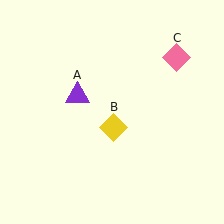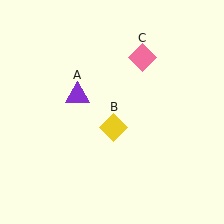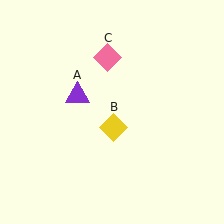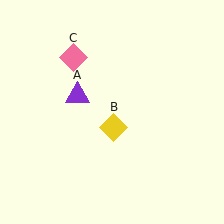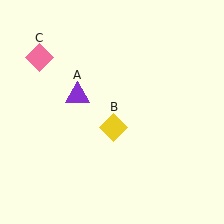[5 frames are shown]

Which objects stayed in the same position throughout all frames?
Purple triangle (object A) and yellow diamond (object B) remained stationary.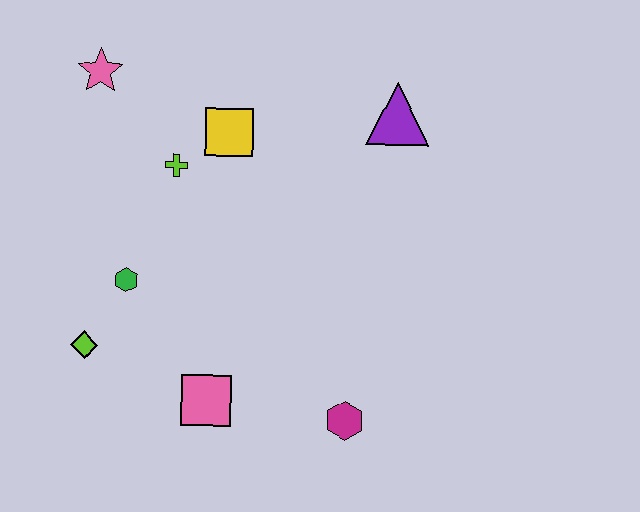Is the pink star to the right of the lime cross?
No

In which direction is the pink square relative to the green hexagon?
The pink square is below the green hexagon.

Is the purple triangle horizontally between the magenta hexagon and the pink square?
No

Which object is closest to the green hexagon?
The lime diamond is closest to the green hexagon.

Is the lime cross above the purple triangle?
No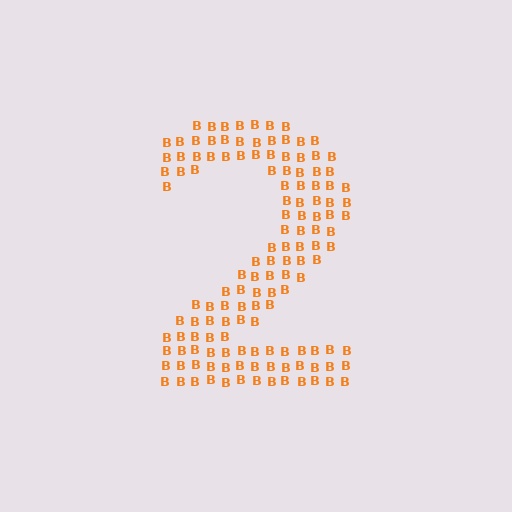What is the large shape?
The large shape is the digit 2.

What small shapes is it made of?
It is made of small letter B's.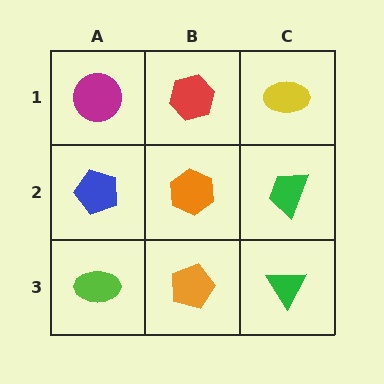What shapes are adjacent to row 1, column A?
A blue pentagon (row 2, column A), a red hexagon (row 1, column B).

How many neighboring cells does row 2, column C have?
3.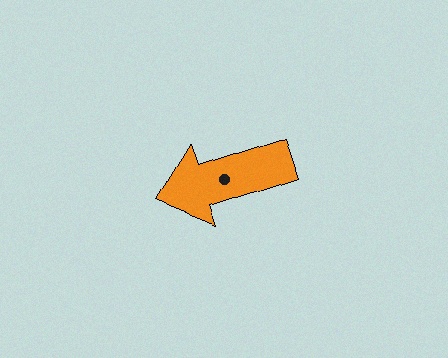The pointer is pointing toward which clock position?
Roughly 8 o'clock.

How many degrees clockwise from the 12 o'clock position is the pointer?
Approximately 252 degrees.